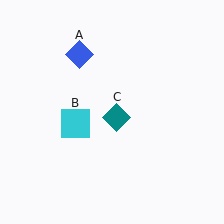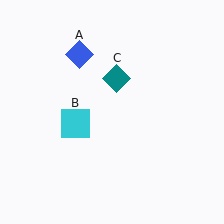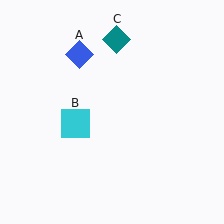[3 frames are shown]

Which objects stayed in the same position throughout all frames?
Blue diamond (object A) and cyan square (object B) remained stationary.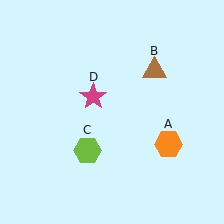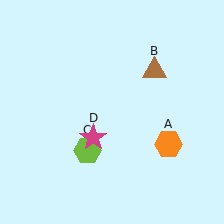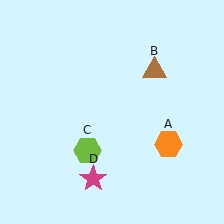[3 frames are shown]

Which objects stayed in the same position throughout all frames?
Orange hexagon (object A) and brown triangle (object B) and lime hexagon (object C) remained stationary.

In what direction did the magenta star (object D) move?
The magenta star (object D) moved down.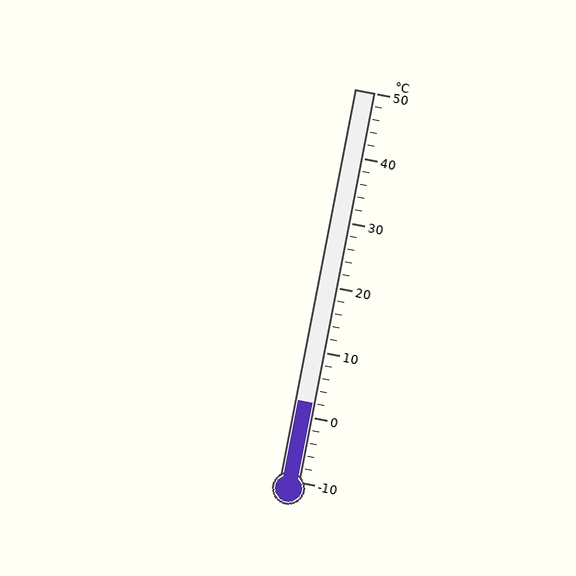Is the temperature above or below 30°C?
The temperature is below 30°C.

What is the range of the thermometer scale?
The thermometer scale ranges from -10°C to 50°C.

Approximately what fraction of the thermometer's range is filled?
The thermometer is filled to approximately 20% of its range.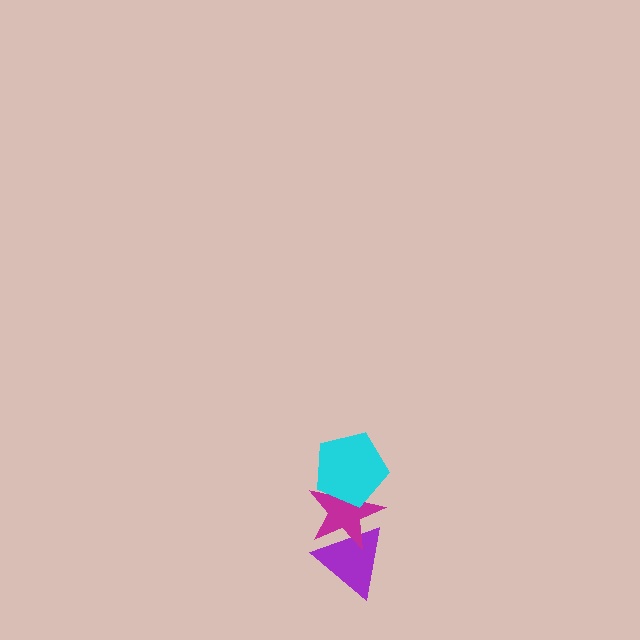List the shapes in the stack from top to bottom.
From top to bottom: the cyan pentagon, the magenta star, the purple triangle.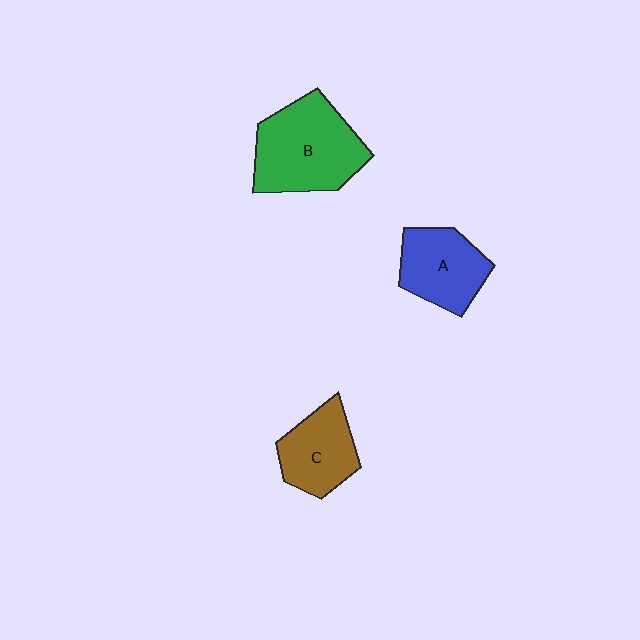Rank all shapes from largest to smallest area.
From largest to smallest: B (green), A (blue), C (brown).